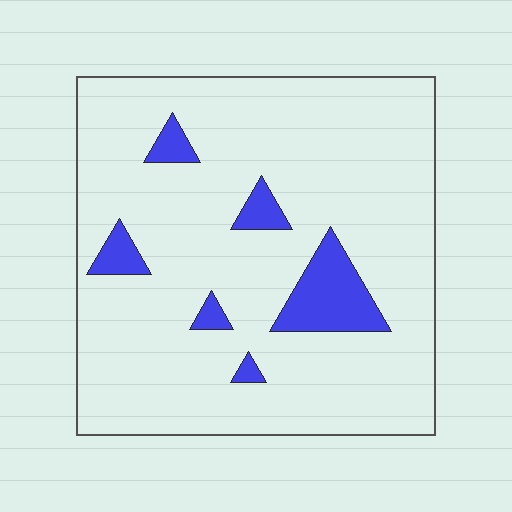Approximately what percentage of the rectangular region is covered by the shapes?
Approximately 10%.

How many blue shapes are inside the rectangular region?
6.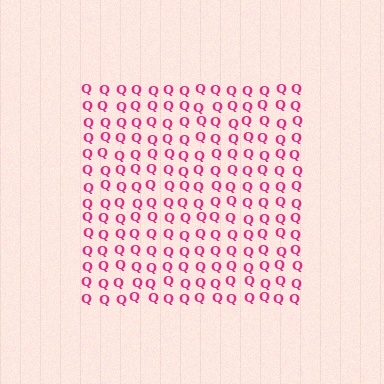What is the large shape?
The large shape is a square.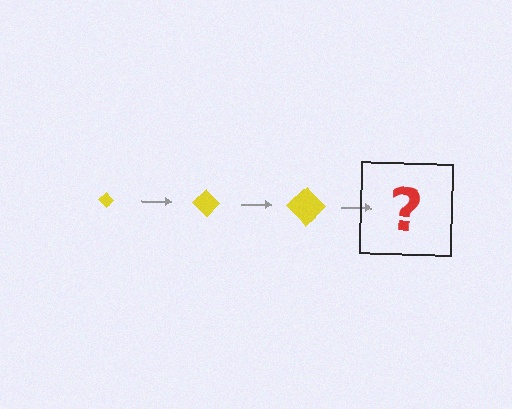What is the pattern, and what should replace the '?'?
The pattern is that the diamond gets progressively larger each step. The '?' should be a yellow diamond, larger than the previous one.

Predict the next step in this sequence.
The next step is a yellow diamond, larger than the previous one.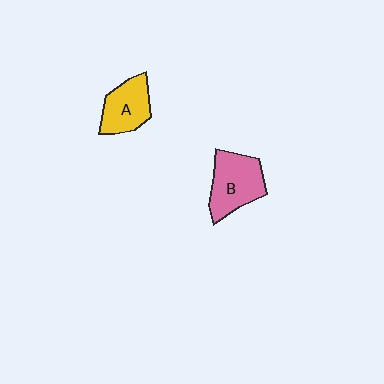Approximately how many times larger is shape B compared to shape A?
Approximately 1.3 times.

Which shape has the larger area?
Shape B (pink).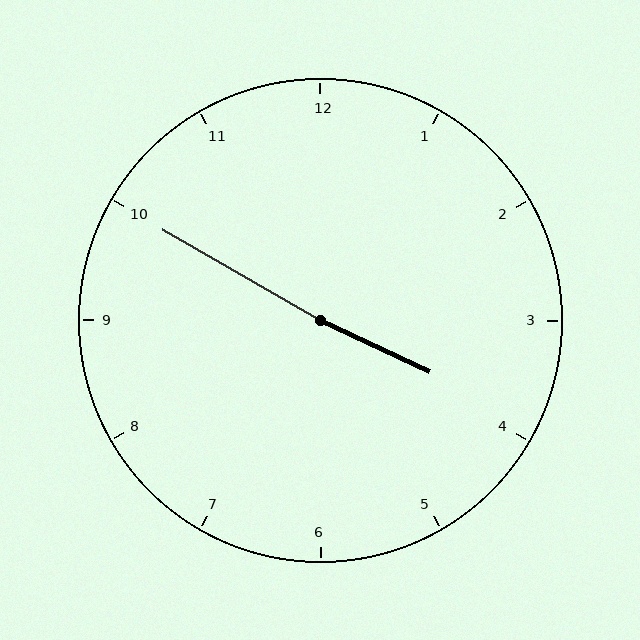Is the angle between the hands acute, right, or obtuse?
It is obtuse.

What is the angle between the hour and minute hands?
Approximately 175 degrees.